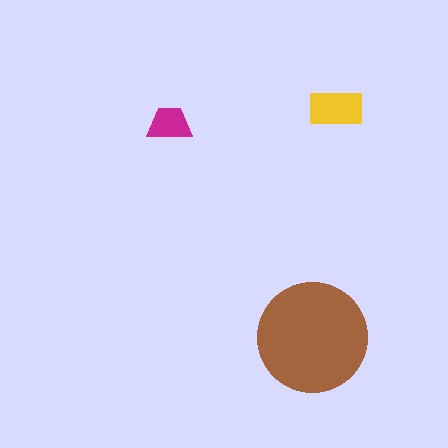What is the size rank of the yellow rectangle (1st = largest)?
2nd.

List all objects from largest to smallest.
The brown circle, the yellow rectangle, the magenta trapezoid.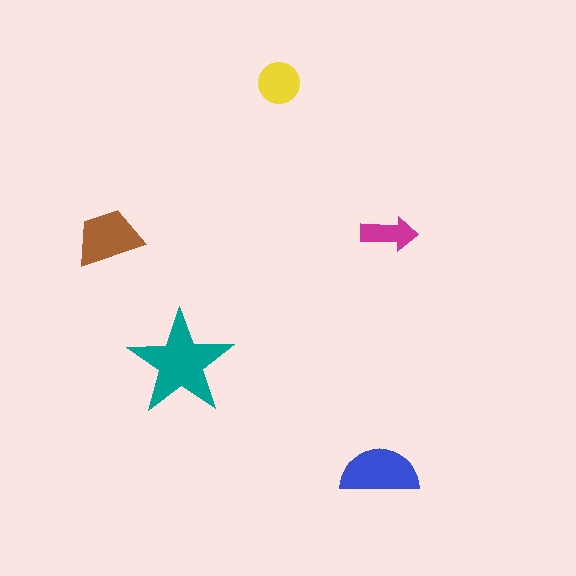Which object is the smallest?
The magenta arrow.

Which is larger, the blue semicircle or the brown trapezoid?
The blue semicircle.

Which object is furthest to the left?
The brown trapezoid is leftmost.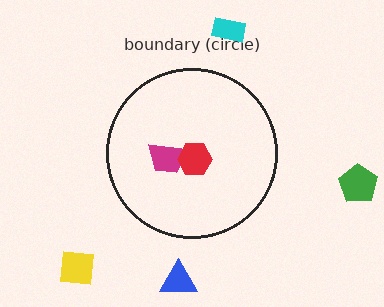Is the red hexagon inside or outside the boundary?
Inside.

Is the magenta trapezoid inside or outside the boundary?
Inside.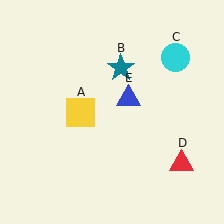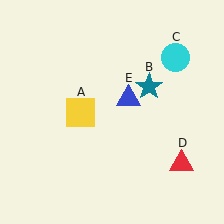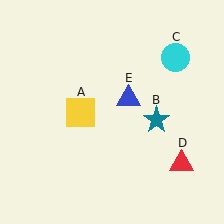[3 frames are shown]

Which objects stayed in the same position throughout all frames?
Yellow square (object A) and cyan circle (object C) and red triangle (object D) and blue triangle (object E) remained stationary.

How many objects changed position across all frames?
1 object changed position: teal star (object B).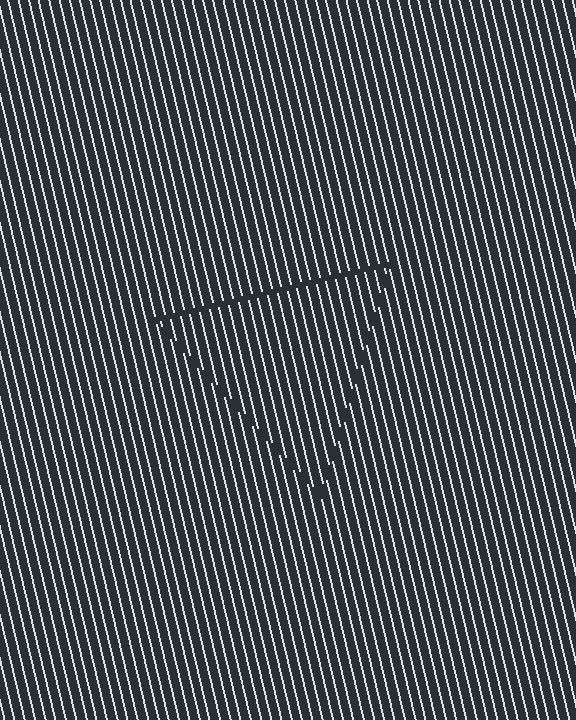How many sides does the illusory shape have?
3 sides — the line-ends trace a triangle.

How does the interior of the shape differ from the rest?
The interior of the shape contains the same grating, shifted by half a period — the contour is defined by the phase discontinuity where line-ends from the inner and outer gratings abut.